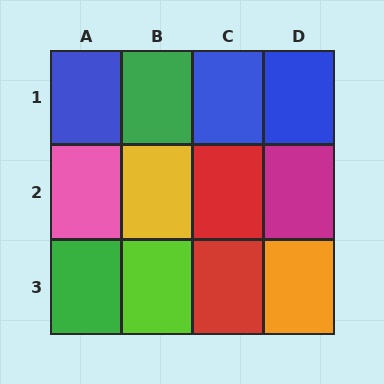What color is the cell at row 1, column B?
Green.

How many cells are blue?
3 cells are blue.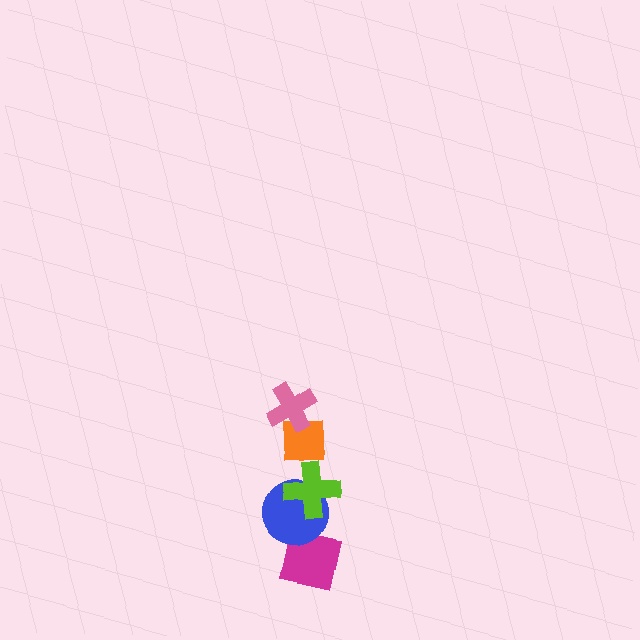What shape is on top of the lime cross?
The orange square is on top of the lime cross.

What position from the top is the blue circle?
The blue circle is 4th from the top.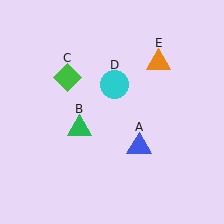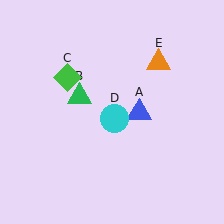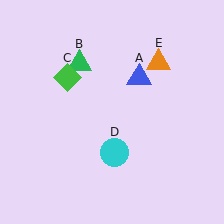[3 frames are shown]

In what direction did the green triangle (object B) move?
The green triangle (object B) moved up.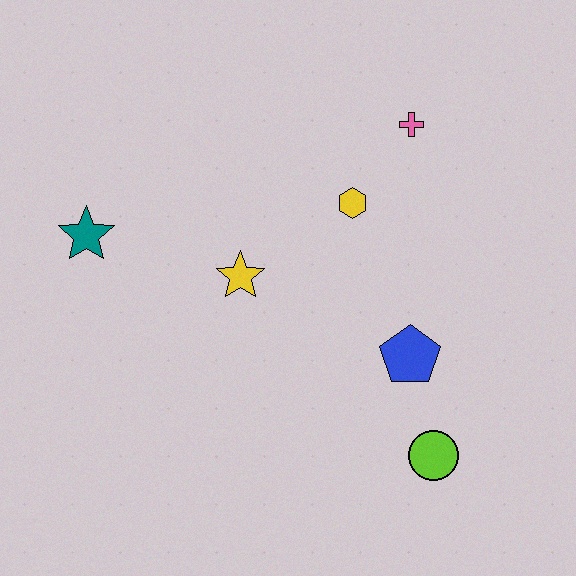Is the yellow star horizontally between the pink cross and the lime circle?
No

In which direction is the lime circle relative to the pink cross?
The lime circle is below the pink cross.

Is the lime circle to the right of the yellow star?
Yes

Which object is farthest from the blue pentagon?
The teal star is farthest from the blue pentagon.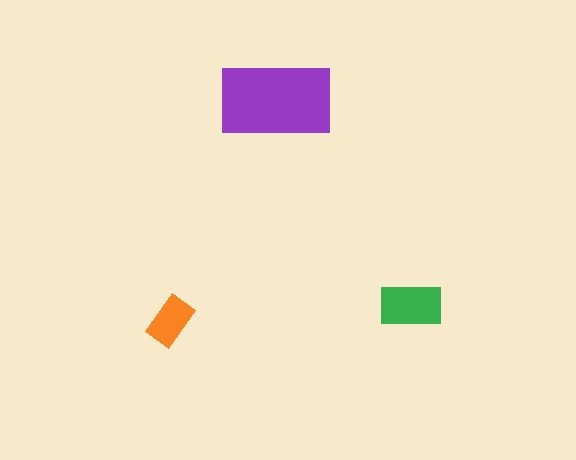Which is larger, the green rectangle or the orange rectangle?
The green one.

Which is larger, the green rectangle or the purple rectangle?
The purple one.